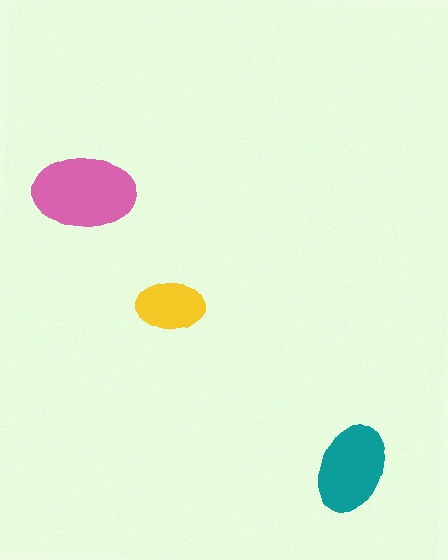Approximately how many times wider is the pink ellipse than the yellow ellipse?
About 1.5 times wider.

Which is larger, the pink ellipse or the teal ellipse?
The pink one.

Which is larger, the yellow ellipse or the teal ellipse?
The teal one.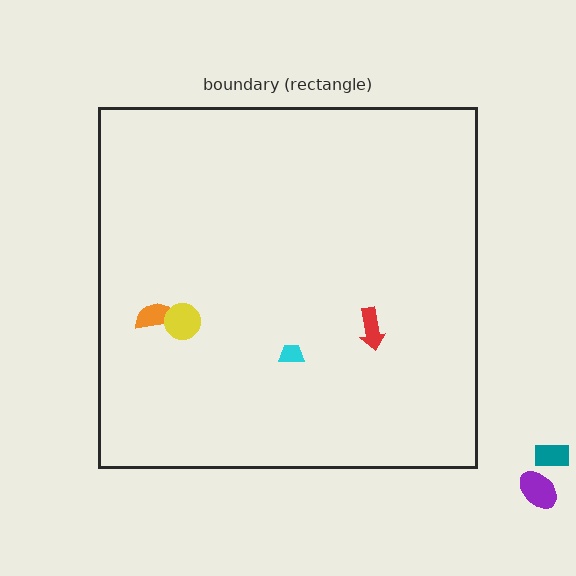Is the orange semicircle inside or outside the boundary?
Inside.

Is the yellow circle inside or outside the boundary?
Inside.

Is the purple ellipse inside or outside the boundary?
Outside.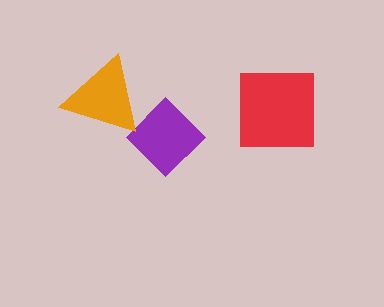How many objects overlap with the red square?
0 objects overlap with the red square.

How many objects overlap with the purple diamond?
1 object overlaps with the purple diamond.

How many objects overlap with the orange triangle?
1 object overlaps with the orange triangle.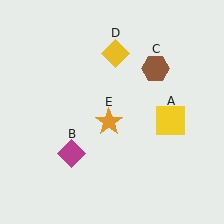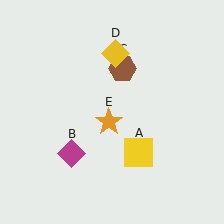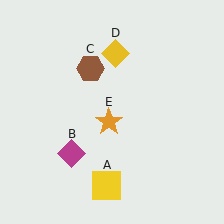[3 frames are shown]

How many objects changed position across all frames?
2 objects changed position: yellow square (object A), brown hexagon (object C).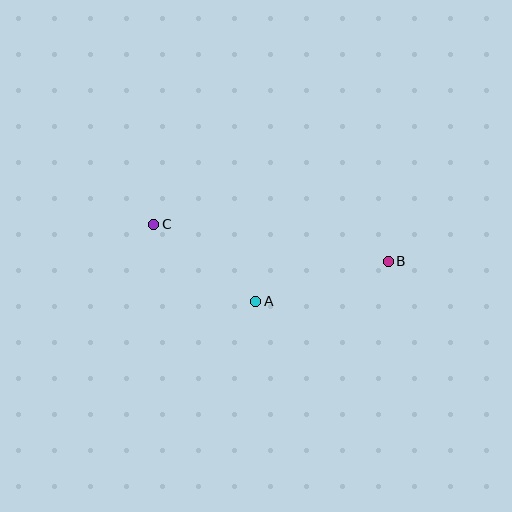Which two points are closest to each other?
Points A and C are closest to each other.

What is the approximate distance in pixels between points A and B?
The distance between A and B is approximately 138 pixels.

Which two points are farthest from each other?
Points B and C are farthest from each other.